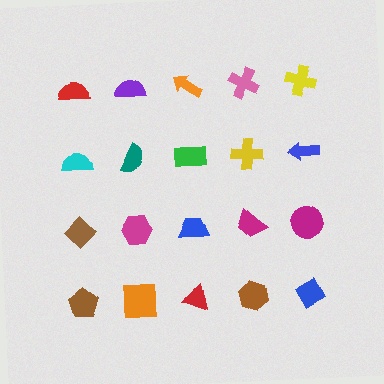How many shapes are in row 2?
5 shapes.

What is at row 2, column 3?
A green rectangle.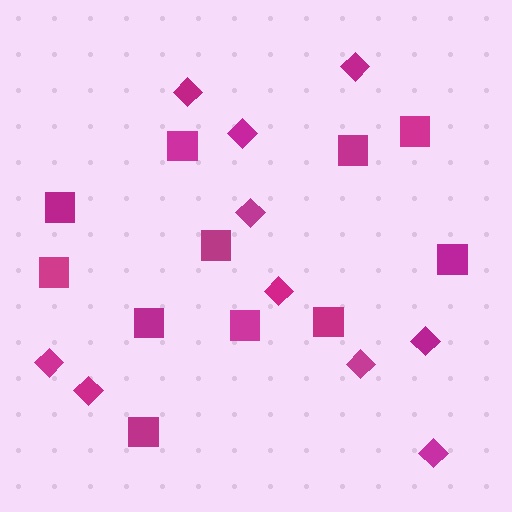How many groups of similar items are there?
There are 2 groups: one group of squares (11) and one group of diamonds (10).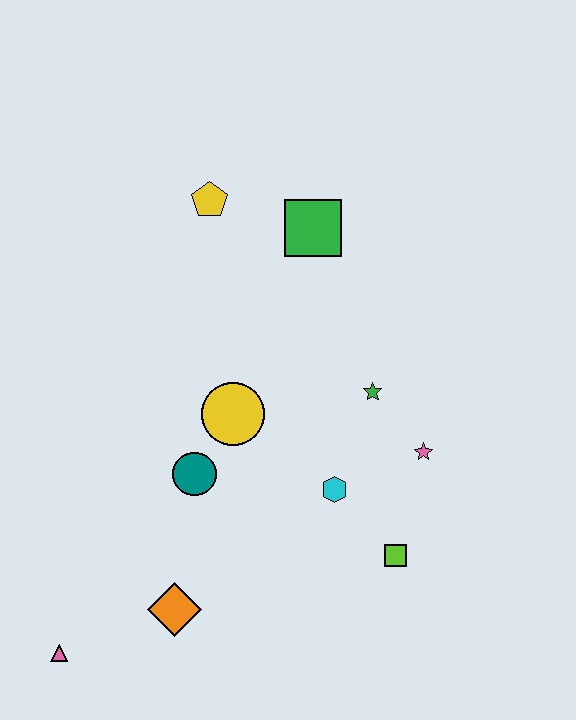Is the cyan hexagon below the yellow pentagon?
Yes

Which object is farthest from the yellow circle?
The pink triangle is farthest from the yellow circle.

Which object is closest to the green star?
The pink star is closest to the green star.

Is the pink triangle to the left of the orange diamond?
Yes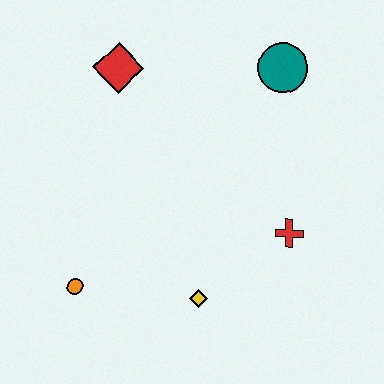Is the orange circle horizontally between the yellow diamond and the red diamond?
No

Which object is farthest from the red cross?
The red diamond is farthest from the red cross.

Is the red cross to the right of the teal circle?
Yes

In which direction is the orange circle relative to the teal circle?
The orange circle is below the teal circle.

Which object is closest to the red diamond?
The teal circle is closest to the red diamond.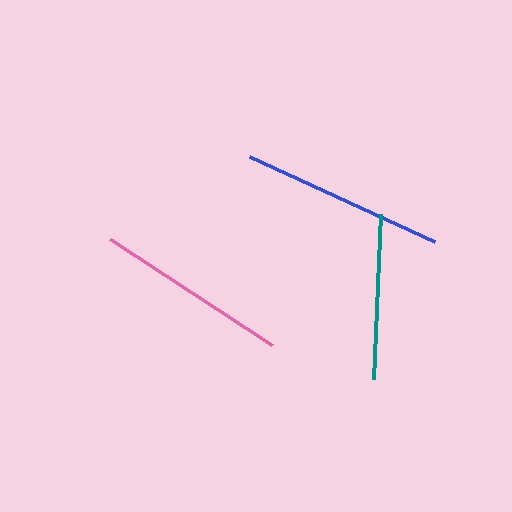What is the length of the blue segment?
The blue segment is approximately 204 pixels long.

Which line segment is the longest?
The blue line is the longest at approximately 204 pixels.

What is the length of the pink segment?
The pink segment is approximately 194 pixels long.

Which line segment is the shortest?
The teal line is the shortest at approximately 164 pixels.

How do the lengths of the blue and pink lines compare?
The blue and pink lines are approximately the same length.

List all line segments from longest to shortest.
From longest to shortest: blue, pink, teal.